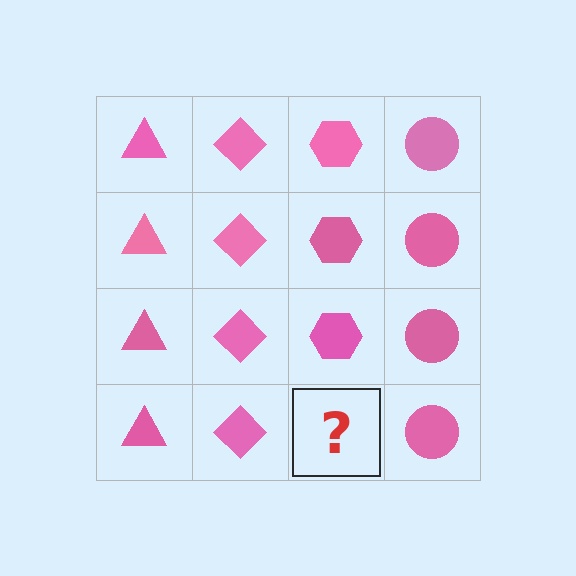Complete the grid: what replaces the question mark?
The question mark should be replaced with a pink hexagon.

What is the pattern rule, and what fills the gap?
The rule is that each column has a consistent shape. The gap should be filled with a pink hexagon.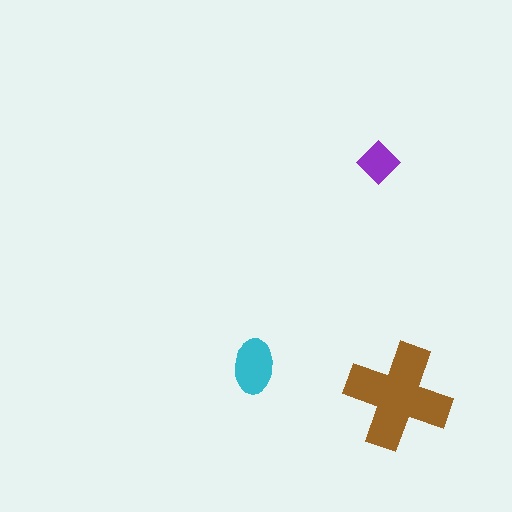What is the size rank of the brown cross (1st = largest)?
1st.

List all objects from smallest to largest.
The purple diamond, the cyan ellipse, the brown cross.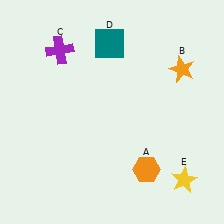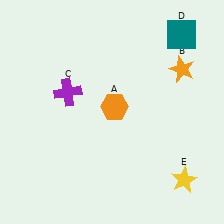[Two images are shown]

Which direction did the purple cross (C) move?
The purple cross (C) moved down.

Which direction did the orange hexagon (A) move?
The orange hexagon (A) moved up.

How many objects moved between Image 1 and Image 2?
3 objects moved between the two images.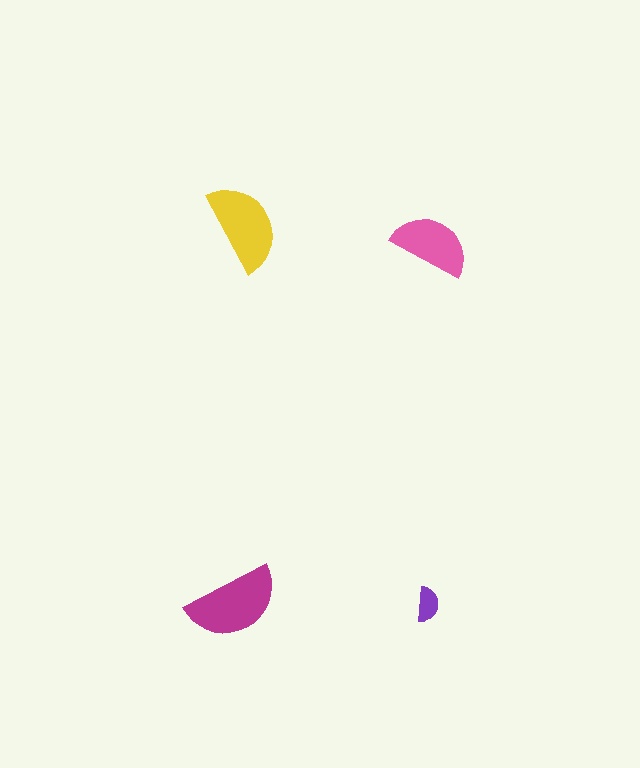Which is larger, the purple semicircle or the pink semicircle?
The pink one.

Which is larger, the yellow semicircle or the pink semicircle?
The yellow one.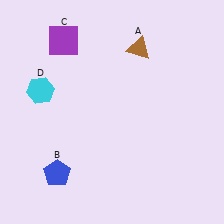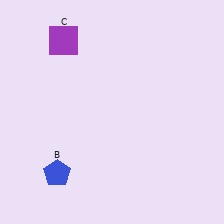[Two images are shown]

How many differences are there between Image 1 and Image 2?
There are 2 differences between the two images.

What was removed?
The cyan hexagon (D), the brown triangle (A) were removed in Image 2.